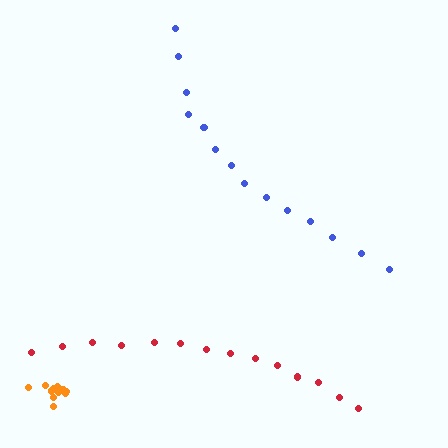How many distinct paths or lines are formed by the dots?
There are 3 distinct paths.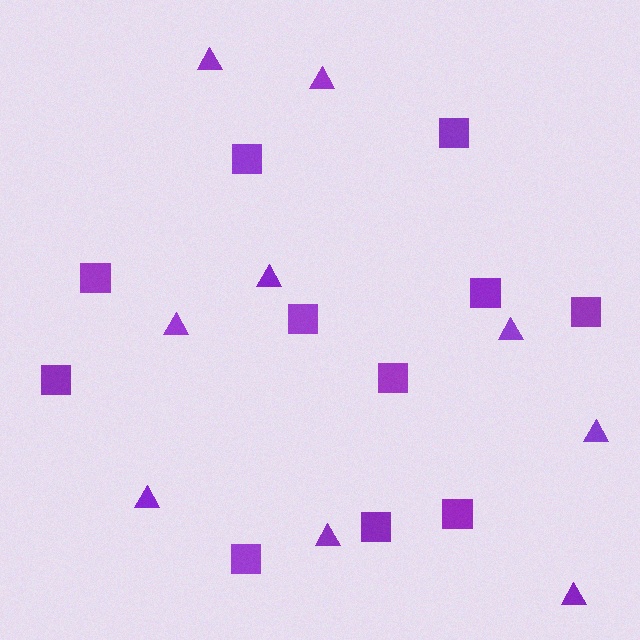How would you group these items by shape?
There are 2 groups: one group of squares (11) and one group of triangles (9).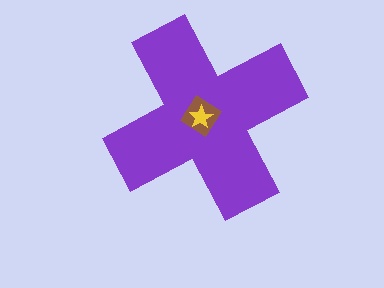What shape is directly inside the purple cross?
The brown diamond.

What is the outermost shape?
The purple cross.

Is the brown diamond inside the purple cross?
Yes.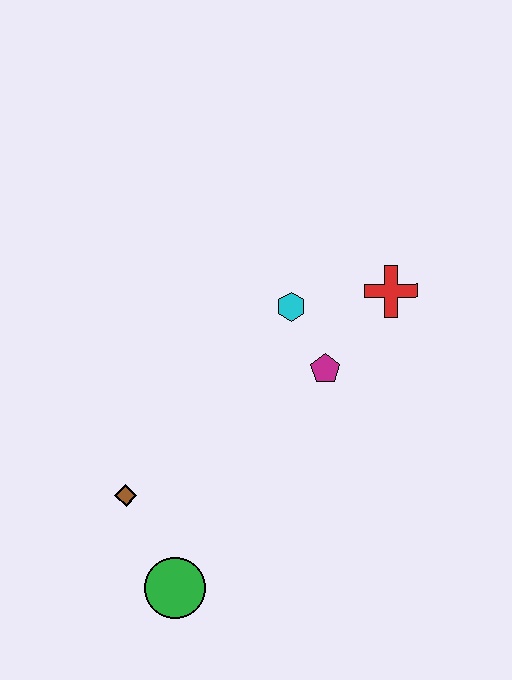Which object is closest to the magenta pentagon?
The cyan hexagon is closest to the magenta pentagon.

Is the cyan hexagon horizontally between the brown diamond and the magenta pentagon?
Yes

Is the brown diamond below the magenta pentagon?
Yes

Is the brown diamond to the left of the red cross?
Yes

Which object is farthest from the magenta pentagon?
The green circle is farthest from the magenta pentagon.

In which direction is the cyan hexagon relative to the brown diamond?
The cyan hexagon is above the brown diamond.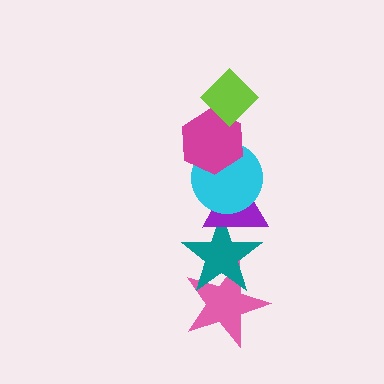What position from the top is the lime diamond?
The lime diamond is 1st from the top.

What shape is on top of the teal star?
The purple triangle is on top of the teal star.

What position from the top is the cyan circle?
The cyan circle is 3rd from the top.